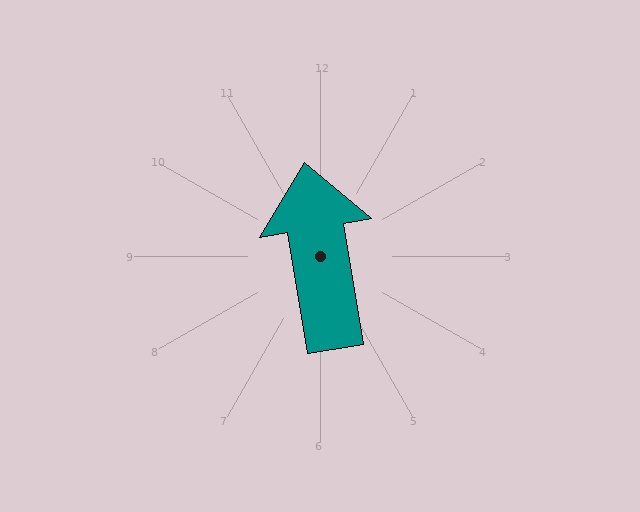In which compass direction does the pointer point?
North.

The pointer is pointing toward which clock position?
Roughly 12 o'clock.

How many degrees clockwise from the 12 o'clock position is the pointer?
Approximately 350 degrees.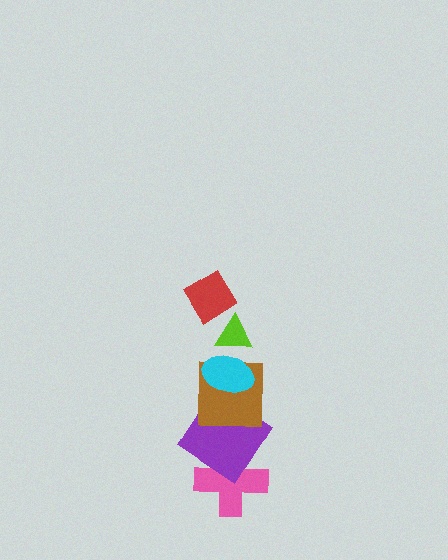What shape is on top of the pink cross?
The purple diamond is on top of the pink cross.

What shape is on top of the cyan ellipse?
The lime triangle is on top of the cyan ellipse.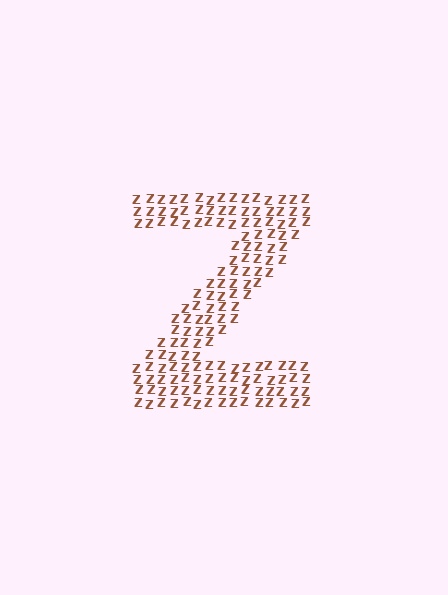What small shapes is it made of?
It is made of small letter Z's.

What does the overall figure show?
The overall figure shows the letter Z.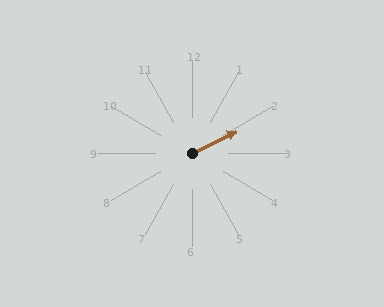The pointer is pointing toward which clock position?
Roughly 2 o'clock.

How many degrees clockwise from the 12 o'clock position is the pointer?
Approximately 63 degrees.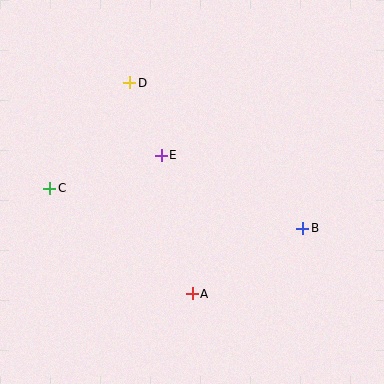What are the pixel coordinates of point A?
Point A is at (192, 294).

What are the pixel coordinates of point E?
Point E is at (161, 155).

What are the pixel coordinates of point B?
Point B is at (303, 228).